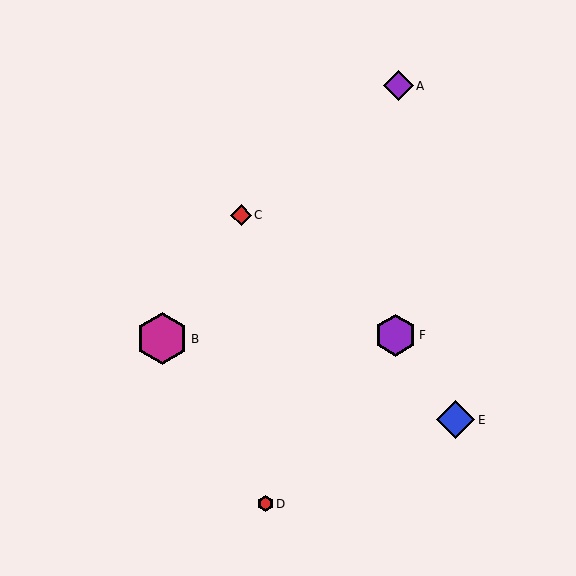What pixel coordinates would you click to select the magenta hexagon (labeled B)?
Click at (162, 339) to select the magenta hexagon B.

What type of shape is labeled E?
Shape E is a blue diamond.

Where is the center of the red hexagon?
The center of the red hexagon is at (266, 504).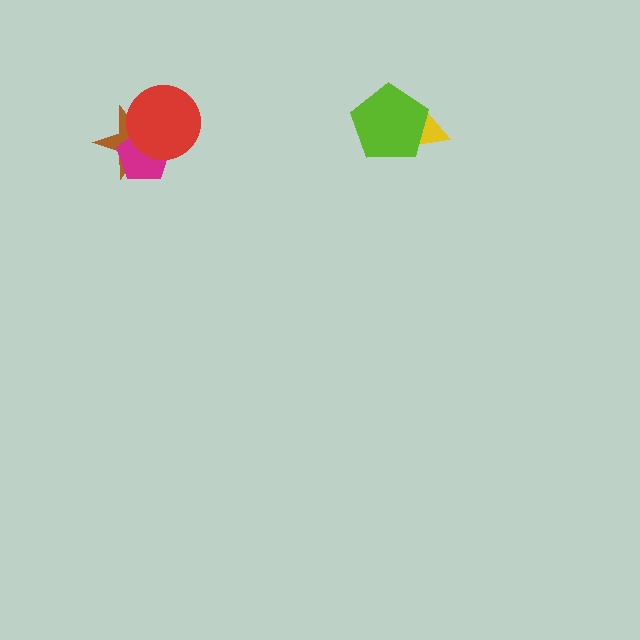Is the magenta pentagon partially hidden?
Yes, it is partially covered by another shape.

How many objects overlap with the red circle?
2 objects overlap with the red circle.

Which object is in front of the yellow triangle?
The lime pentagon is in front of the yellow triangle.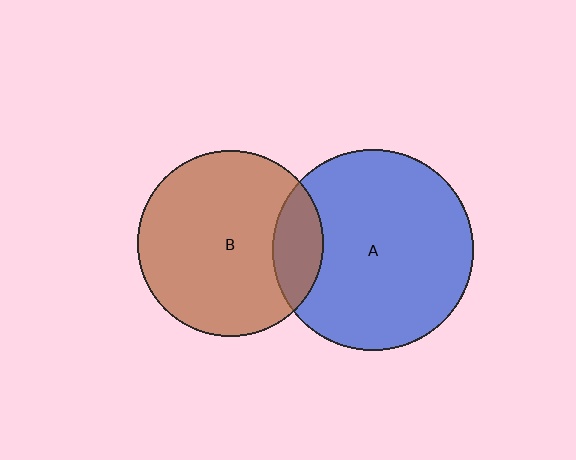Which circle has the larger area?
Circle A (blue).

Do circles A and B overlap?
Yes.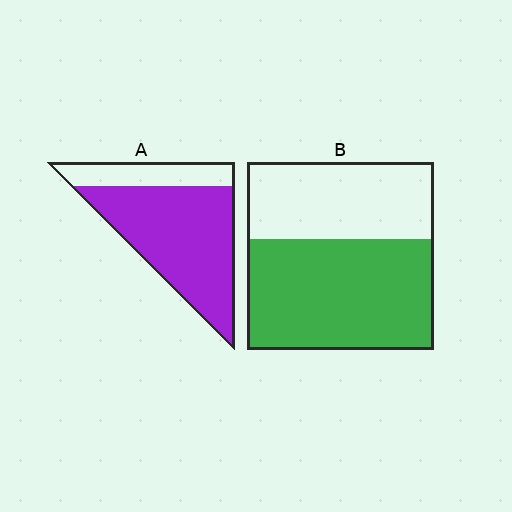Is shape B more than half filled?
Yes.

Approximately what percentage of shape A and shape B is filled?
A is approximately 75% and B is approximately 60%.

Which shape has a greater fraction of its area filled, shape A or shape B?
Shape A.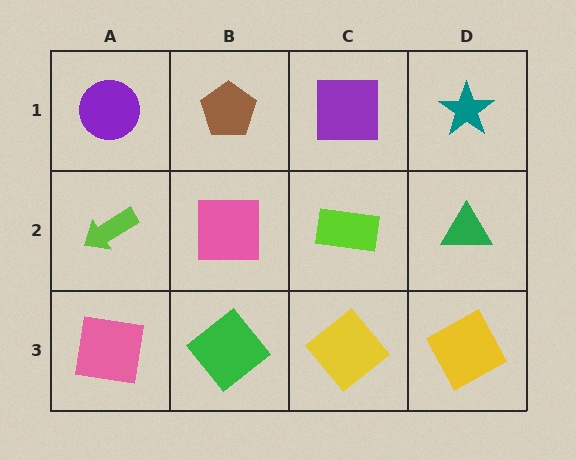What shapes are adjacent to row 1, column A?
A lime arrow (row 2, column A), a brown pentagon (row 1, column B).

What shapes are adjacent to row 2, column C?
A purple square (row 1, column C), a yellow diamond (row 3, column C), a pink square (row 2, column B), a green triangle (row 2, column D).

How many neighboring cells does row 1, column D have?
2.